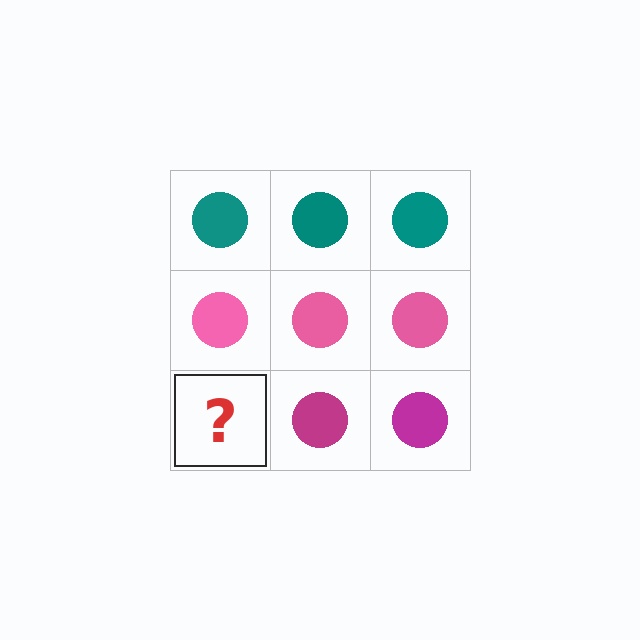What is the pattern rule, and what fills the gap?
The rule is that each row has a consistent color. The gap should be filled with a magenta circle.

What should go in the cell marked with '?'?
The missing cell should contain a magenta circle.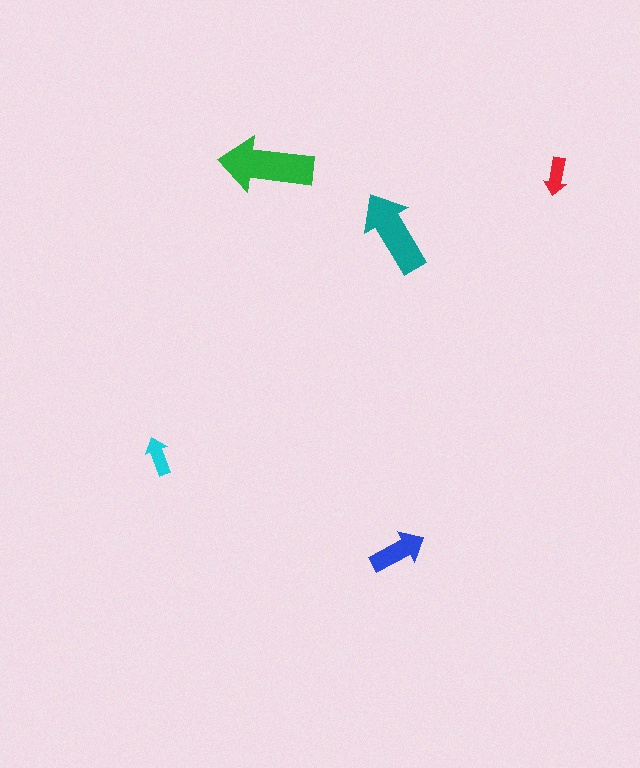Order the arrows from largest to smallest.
the green one, the teal one, the blue one, the cyan one, the red one.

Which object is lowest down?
The blue arrow is bottommost.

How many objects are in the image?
There are 5 objects in the image.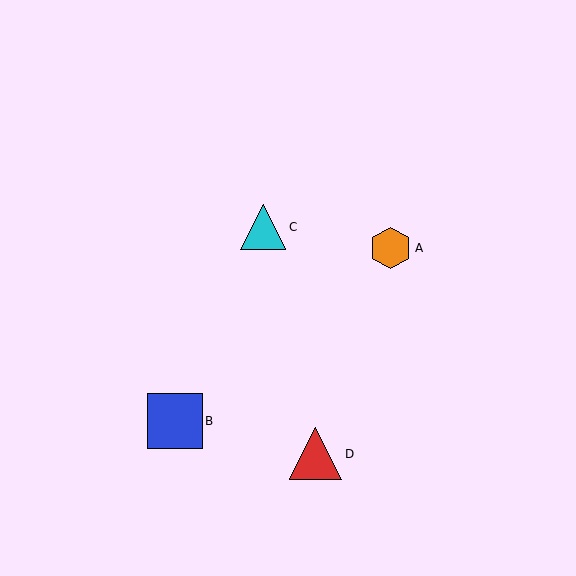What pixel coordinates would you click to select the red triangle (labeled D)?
Click at (316, 454) to select the red triangle D.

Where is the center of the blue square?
The center of the blue square is at (175, 421).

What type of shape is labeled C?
Shape C is a cyan triangle.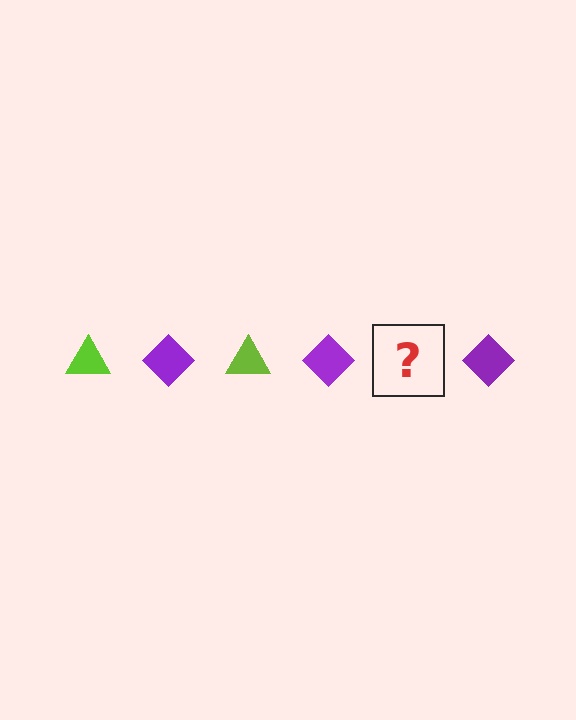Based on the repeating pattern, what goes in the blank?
The blank should be a lime triangle.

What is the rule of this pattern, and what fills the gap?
The rule is that the pattern alternates between lime triangle and purple diamond. The gap should be filled with a lime triangle.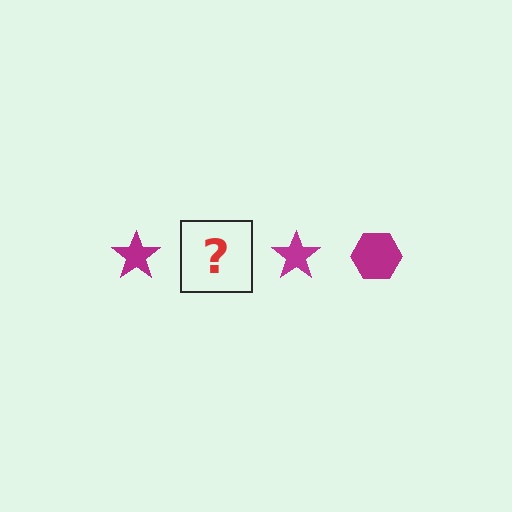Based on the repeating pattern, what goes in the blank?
The blank should be a magenta hexagon.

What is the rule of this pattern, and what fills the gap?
The rule is that the pattern cycles through star, hexagon shapes in magenta. The gap should be filled with a magenta hexagon.